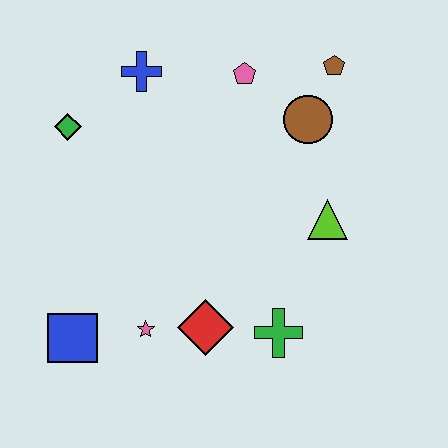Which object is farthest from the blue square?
The brown pentagon is farthest from the blue square.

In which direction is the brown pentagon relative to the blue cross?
The brown pentagon is to the right of the blue cross.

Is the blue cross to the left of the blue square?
No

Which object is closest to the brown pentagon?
The brown circle is closest to the brown pentagon.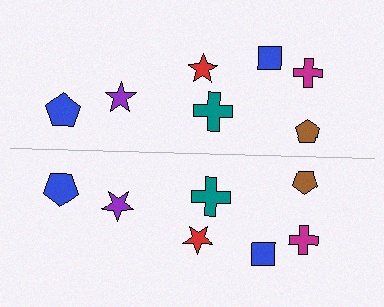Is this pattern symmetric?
Yes, this pattern has bilateral (reflection) symmetry.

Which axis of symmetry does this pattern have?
The pattern has a horizontal axis of symmetry running through the center of the image.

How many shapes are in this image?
There are 14 shapes in this image.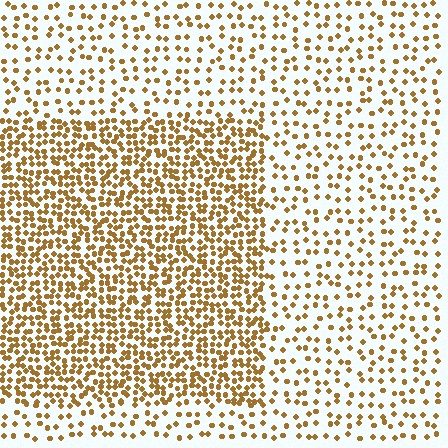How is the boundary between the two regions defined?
The boundary is defined by a change in element density (approximately 2.4x ratio). All elements are the same color, size, and shape.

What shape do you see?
I see a rectangle.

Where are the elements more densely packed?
The elements are more densely packed inside the rectangle boundary.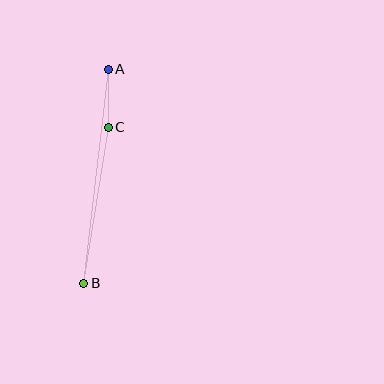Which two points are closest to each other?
Points A and C are closest to each other.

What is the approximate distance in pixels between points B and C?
The distance between B and C is approximately 158 pixels.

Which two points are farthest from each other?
Points A and B are farthest from each other.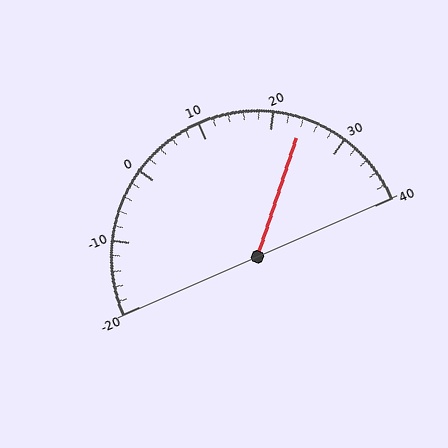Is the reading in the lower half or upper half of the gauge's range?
The reading is in the upper half of the range (-20 to 40).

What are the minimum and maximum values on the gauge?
The gauge ranges from -20 to 40.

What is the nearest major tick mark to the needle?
The nearest major tick mark is 20.